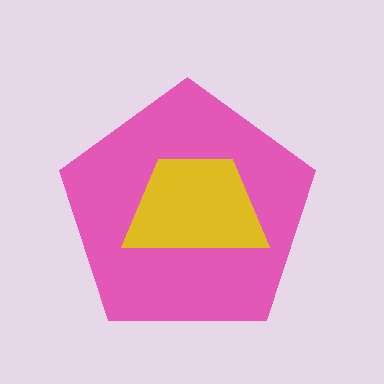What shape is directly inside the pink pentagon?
The yellow trapezoid.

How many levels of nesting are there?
2.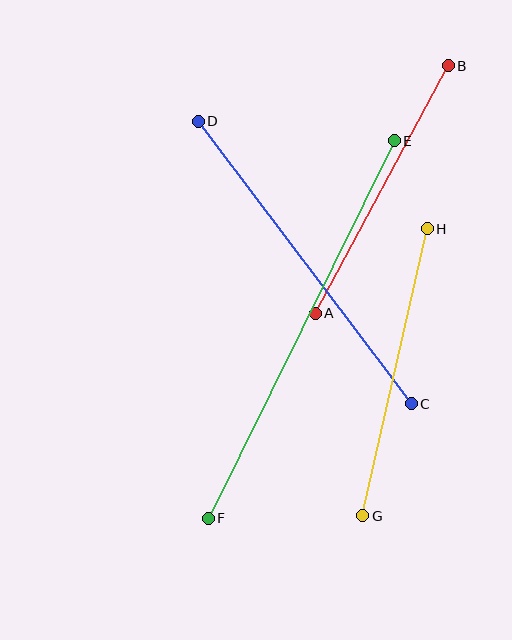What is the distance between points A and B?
The distance is approximately 281 pixels.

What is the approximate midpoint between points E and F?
The midpoint is at approximately (301, 329) pixels.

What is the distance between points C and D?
The distance is approximately 354 pixels.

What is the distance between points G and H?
The distance is approximately 294 pixels.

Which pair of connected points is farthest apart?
Points E and F are farthest apart.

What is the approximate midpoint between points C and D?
The midpoint is at approximately (305, 262) pixels.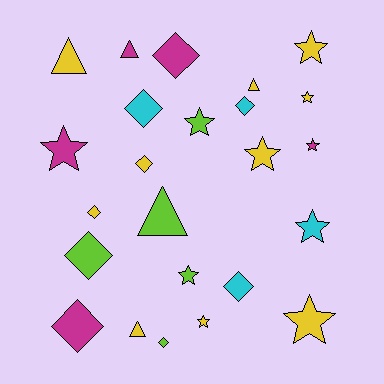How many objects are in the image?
There are 24 objects.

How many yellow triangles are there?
There are 3 yellow triangles.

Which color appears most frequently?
Yellow, with 10 objects.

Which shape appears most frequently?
Star, with 10 objects.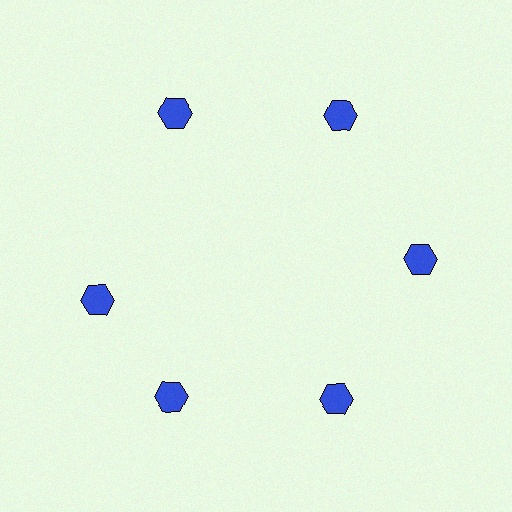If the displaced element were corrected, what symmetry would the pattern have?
It would have 6-fold rotational symmetry — the pattern would map onto itself every 60 degrees.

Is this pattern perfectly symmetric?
No. The 6 blue hexagons are arranged in a ring, but one element near the 9 o'clock position is rotated out of alignment along the ring, breaking the 6-fold rotational symmetry.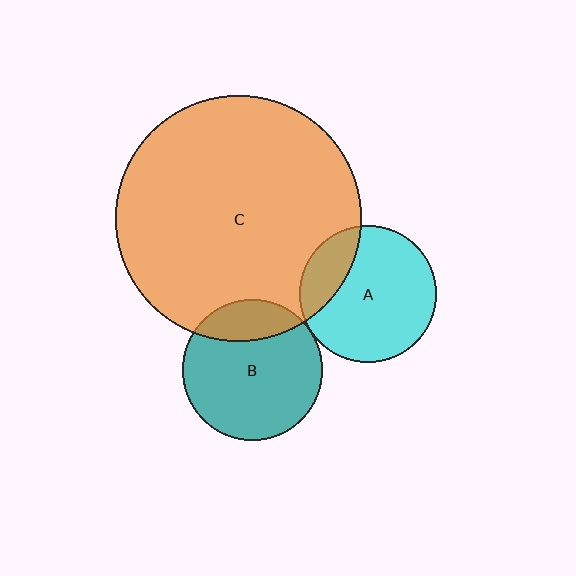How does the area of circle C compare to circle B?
Approximately 3.1 times.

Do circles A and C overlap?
Yes.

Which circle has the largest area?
Circle C (orange).